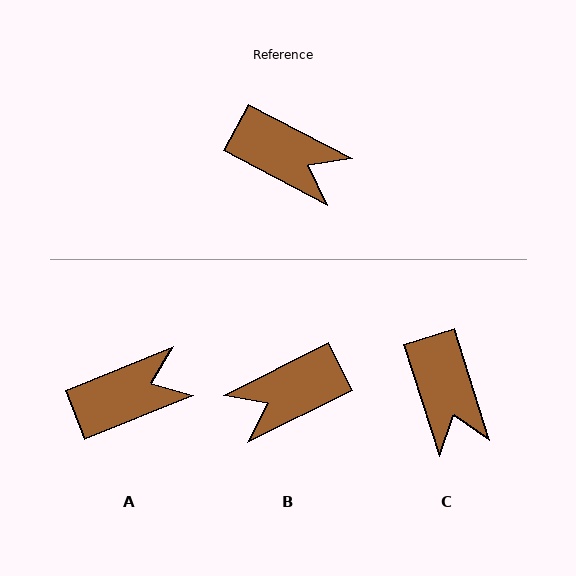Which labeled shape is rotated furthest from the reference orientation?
B, about 126 degrees away.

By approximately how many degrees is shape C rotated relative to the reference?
Approximately 45 degrees clockwise.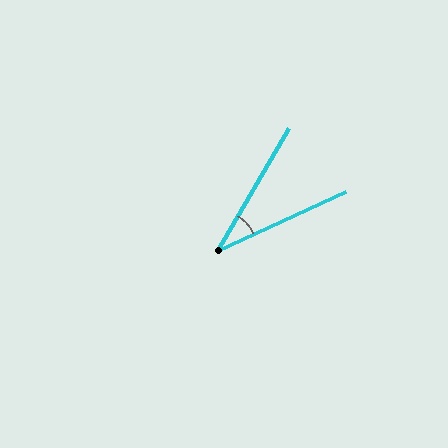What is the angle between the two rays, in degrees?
Approximately 35 degrees.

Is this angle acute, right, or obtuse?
It is acute.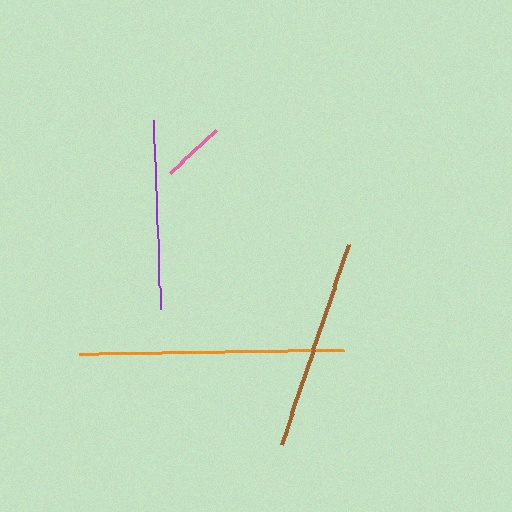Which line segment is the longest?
The orange line is the longest at approximately 265 pixels.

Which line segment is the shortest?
The pink line is the shortest at approximately 64 pixels.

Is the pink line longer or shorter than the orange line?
The orange line is longer than the pink line.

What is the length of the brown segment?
The brown segment is approximately 211 pixels long.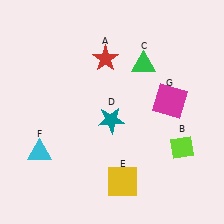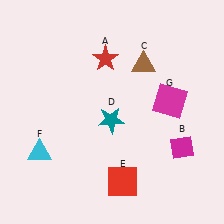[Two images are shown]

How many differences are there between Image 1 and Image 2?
There are 3 differences between the two images.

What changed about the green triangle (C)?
In Image 1, C is green. In Image 2, it changed to brown.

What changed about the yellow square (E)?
In Image 1, E is yellow. In Image 2, it changed to red.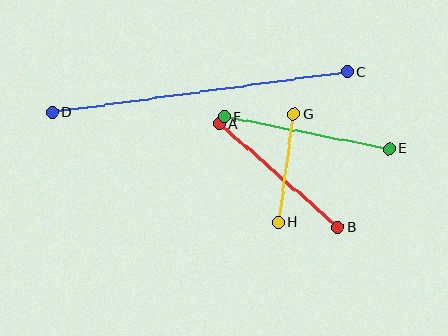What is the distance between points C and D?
The distance is approximately 298 pixels.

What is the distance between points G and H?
The distance is approximately 109 pixels.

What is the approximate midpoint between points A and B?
The midpoint is at approximately (279, 176) pixels.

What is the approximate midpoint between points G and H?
The midpoint is at approximately (286, 168) pixels.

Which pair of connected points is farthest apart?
Points C and D are farthest apart.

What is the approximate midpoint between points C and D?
The midpoint is at approximately (200, 92) pixels.